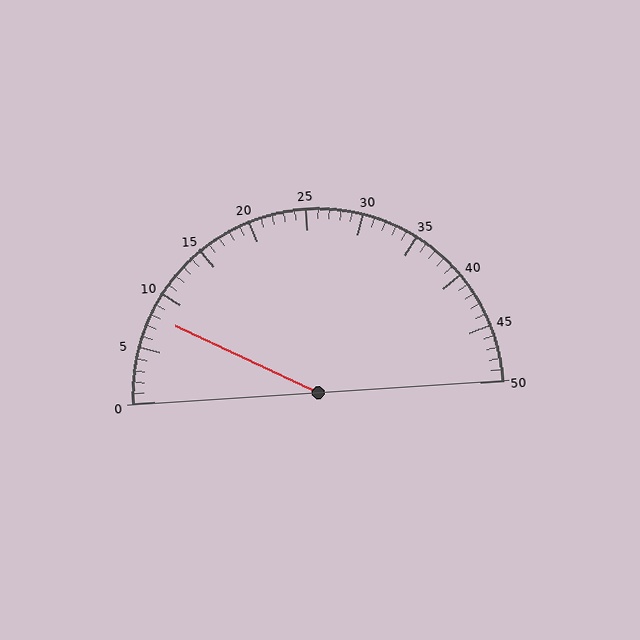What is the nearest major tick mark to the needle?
The nearest major tick mark is 10.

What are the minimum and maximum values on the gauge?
The gauge ranges from 0 to 50.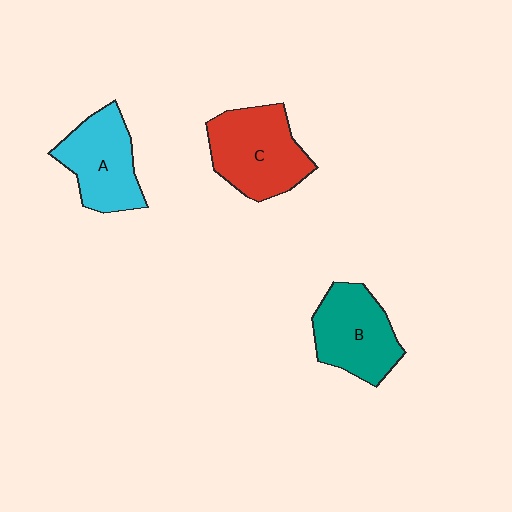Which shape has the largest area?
Shape C (red).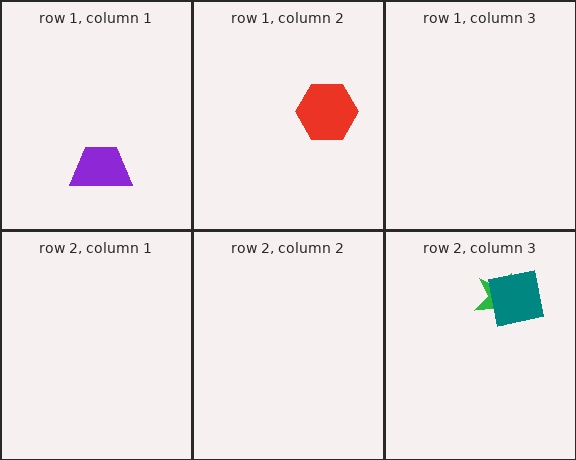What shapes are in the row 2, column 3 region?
The green star, the teal square.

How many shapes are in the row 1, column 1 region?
1.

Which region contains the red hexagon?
The row 1, column 2 region.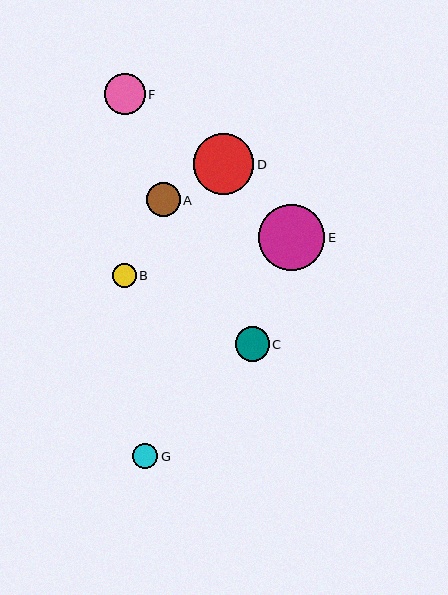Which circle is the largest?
Circle E is the largest with a size of approximately 67 pixels.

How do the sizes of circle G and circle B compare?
Circle G and circle B are approximately the same size.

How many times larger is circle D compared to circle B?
Circle D is approximately 2.5 times the size of circle B.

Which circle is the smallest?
Circle B is the smallest with a size of approximately 24 pixels.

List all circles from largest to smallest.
From largest to smallest: E, D, F, C, A, G, B.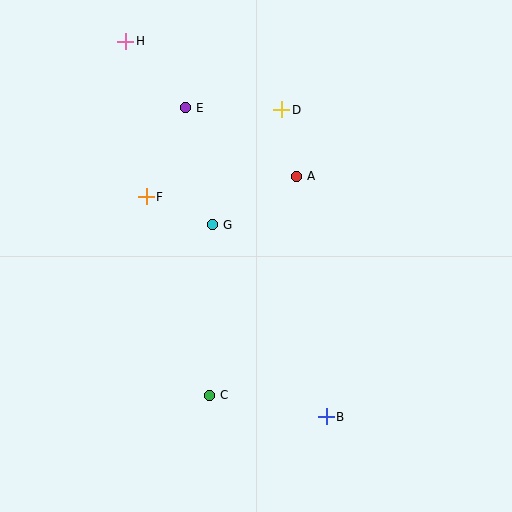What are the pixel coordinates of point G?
Point G is at (213, 225).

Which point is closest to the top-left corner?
Point H is closest to the top-left corner.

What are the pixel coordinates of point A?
Point A is at (297, 176).